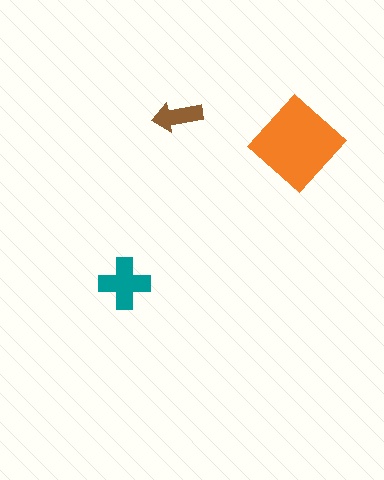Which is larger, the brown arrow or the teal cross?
The teal cross.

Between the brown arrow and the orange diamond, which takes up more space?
The orange diamond.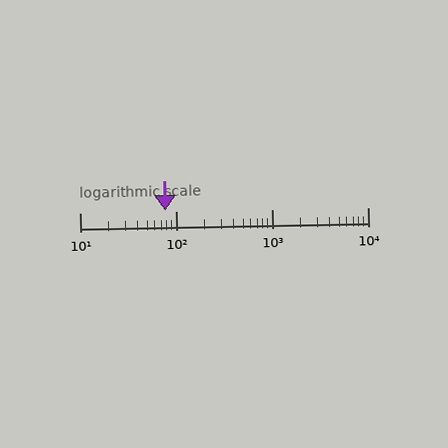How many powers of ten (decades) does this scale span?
The scale spans 3 decades, from 10 to 10000.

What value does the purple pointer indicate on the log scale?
The pointer indicates approximately 77.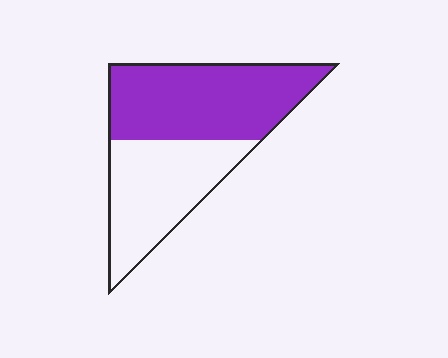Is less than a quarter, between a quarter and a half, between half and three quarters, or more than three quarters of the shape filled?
Between half and three quarters.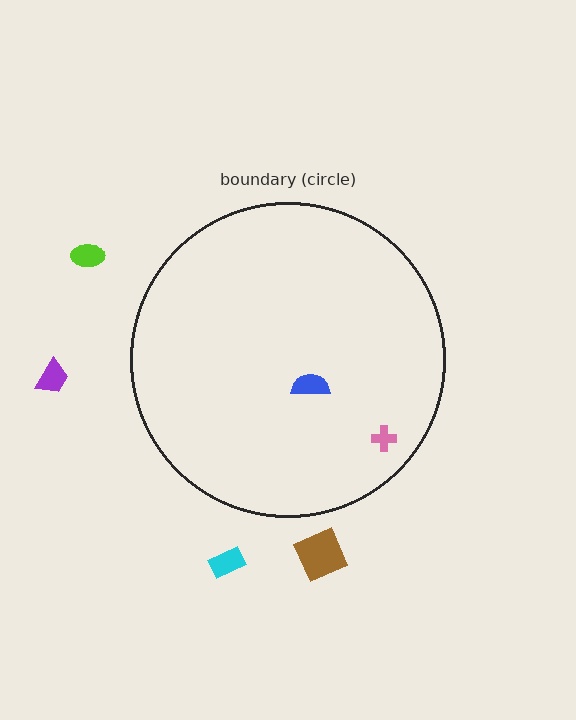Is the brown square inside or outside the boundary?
Outside.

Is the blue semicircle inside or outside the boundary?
Inside.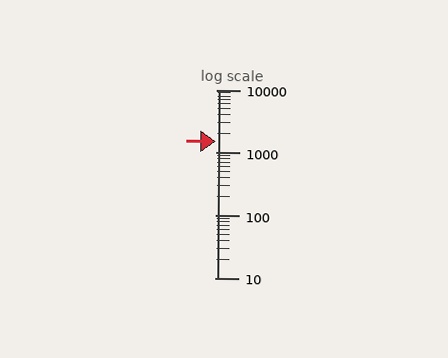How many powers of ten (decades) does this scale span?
The scale spans 3 decades, from 10 to 10000.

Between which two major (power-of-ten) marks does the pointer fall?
The pointer is between 1000 and 10000.